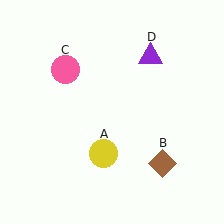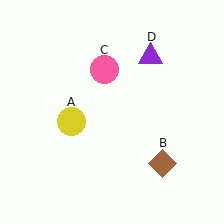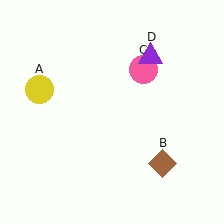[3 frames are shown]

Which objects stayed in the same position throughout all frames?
Brown diamond (object B) and purple triangle (object D) remained stationary.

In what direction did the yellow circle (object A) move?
The yellow circle (object A) moved up and to the left.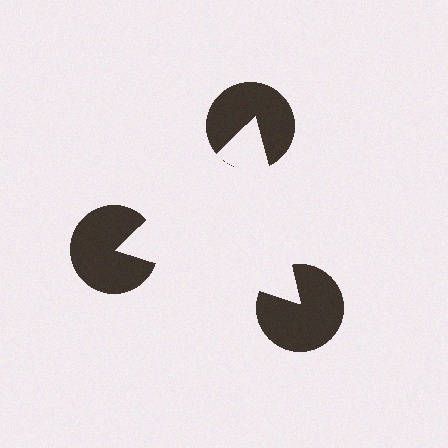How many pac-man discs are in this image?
There are 3 — one at each vertex of the illusory triangle.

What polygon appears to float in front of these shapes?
An illusory triangle — its edges are inferred from the aligned wedge cuts in the pac-man discs, not physically drawn.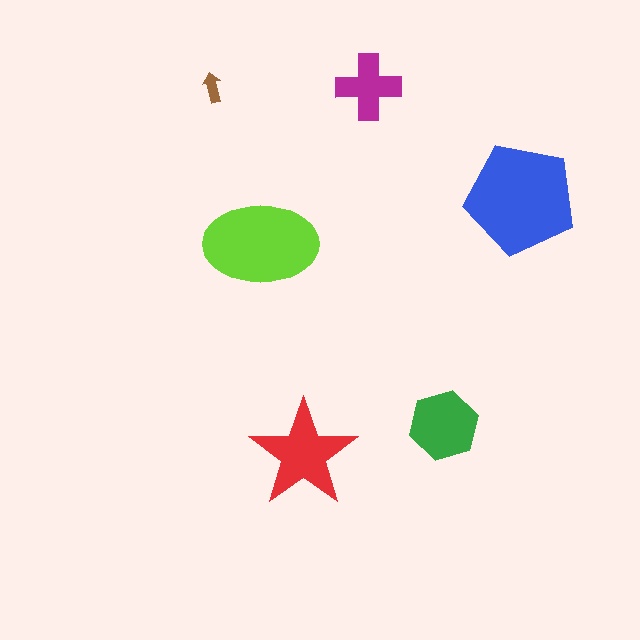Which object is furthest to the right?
The blue pentagon is rightmost.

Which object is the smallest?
The brown arrow.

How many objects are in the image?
There are 6 objects in the image.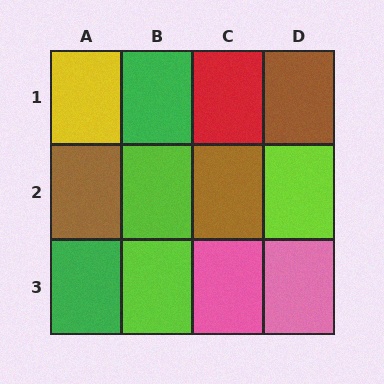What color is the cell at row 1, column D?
Brown.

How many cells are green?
2 cells are green.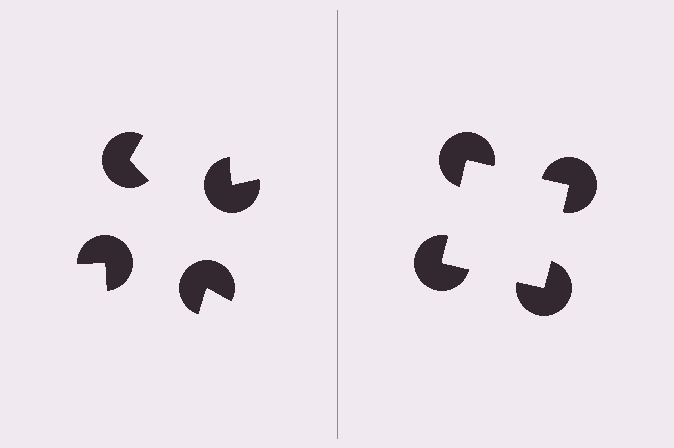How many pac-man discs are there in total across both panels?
8 — 4 on each side.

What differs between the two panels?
The pac-man discs are positioned identically on both sides; only the wedge orientations differ. On the right they align to a square; on the left they are misaligned.